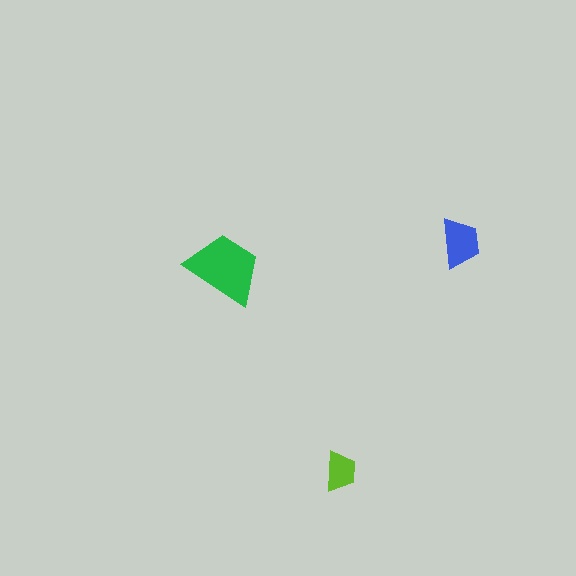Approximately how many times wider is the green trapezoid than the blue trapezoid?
About 1.5 times wider.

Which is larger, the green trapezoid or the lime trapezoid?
The green one.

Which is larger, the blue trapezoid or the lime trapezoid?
The blue one.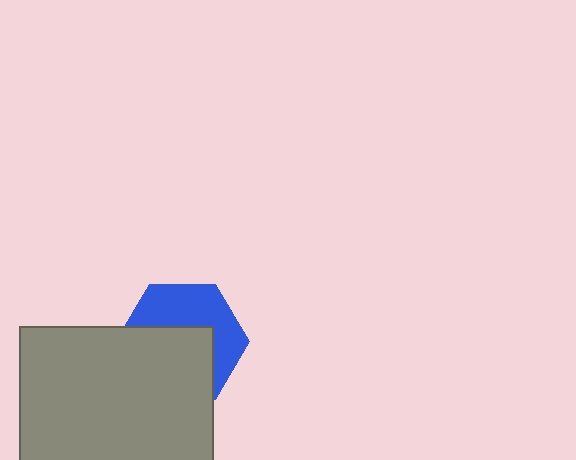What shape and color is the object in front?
The object in front is a gray rectangle.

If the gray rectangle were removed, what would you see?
You would see the complete blue hexagon.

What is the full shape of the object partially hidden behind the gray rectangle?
The partially hidden object is a blue hexagon.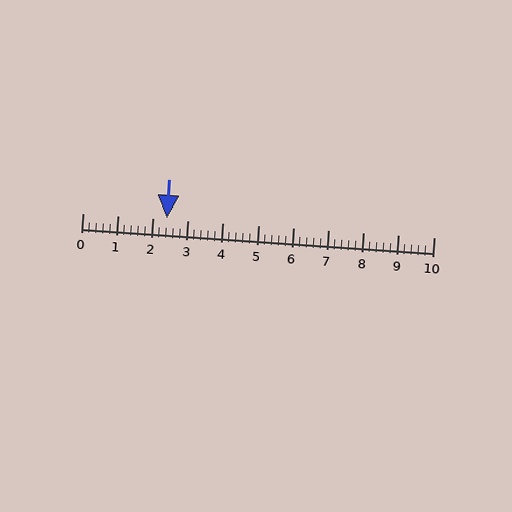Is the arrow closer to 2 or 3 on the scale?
The arrow is closer to 2.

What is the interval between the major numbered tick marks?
The major tick marks are spaced 1 units apart.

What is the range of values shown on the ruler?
The ruler shows values from 0 to 10.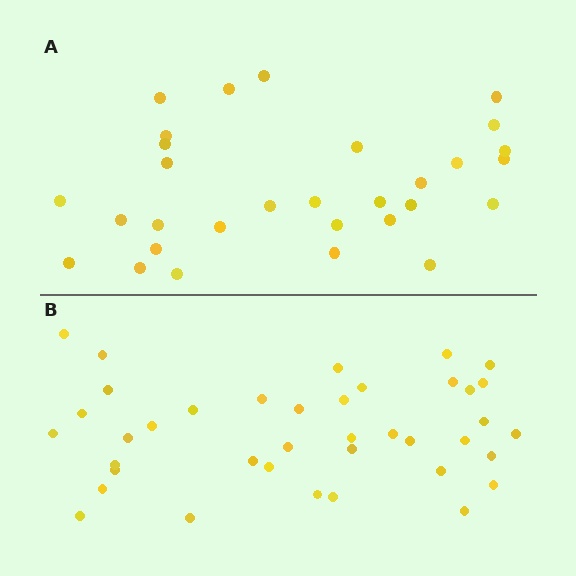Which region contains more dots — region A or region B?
Region B (the bottom region) has more dots.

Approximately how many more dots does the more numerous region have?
Region B has roughly 8 or so more dots than region A.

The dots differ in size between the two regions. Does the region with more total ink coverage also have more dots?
No. Region A has more total ink coverage because its dots are larger, but region B actually contains more individual dots. Total area can be misleading — the number of items is what matters here.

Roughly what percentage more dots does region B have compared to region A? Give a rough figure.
About 30% more.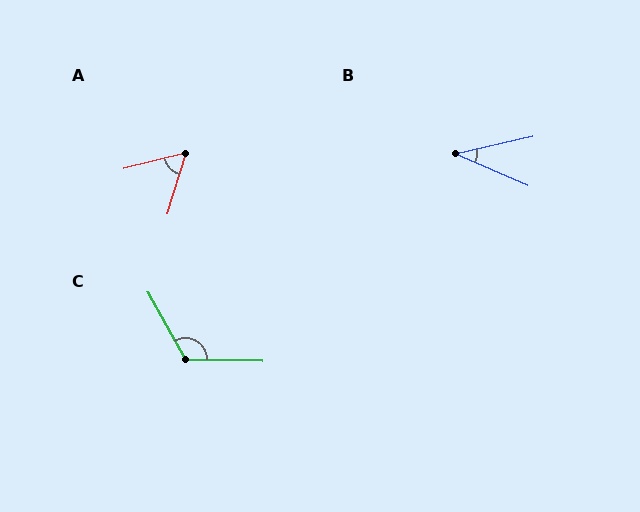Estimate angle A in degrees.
Approximately 59 degrees.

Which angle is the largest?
C, at approximately 120 degrees.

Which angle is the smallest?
B, at approximately 36 degrees.